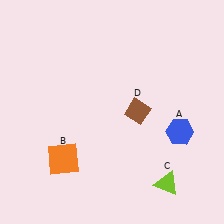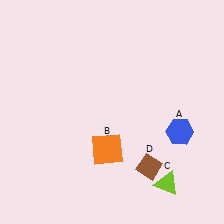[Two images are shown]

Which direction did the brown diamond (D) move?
The brown diamond (D) moved down.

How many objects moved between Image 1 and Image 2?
2 objects moved between the two images.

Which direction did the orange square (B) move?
The orange square (B) moved right.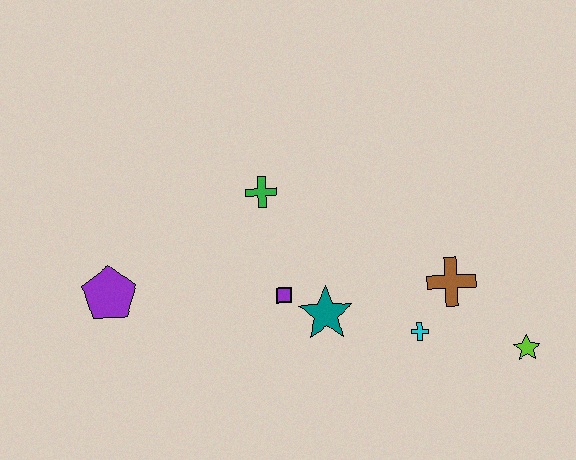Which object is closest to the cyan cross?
The brown cross is closest to the cyan cross.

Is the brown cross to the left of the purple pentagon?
No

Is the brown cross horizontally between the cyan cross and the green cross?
No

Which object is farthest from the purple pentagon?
The lime star is farthest from the purple pentagon.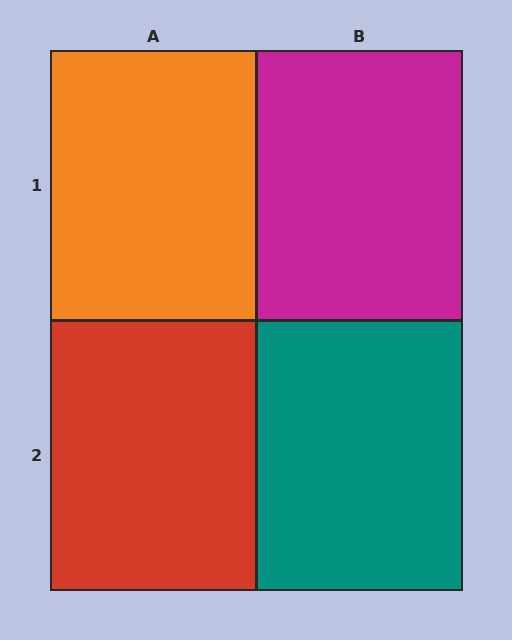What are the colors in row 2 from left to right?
Red, teal.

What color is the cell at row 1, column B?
Magenta.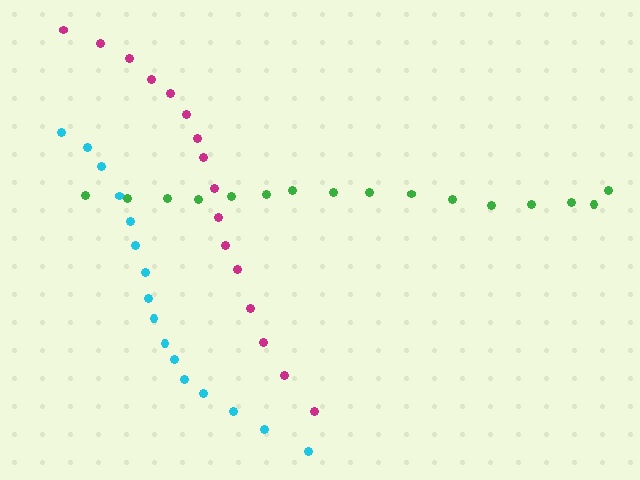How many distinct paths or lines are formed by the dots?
There are 3 distinct paths.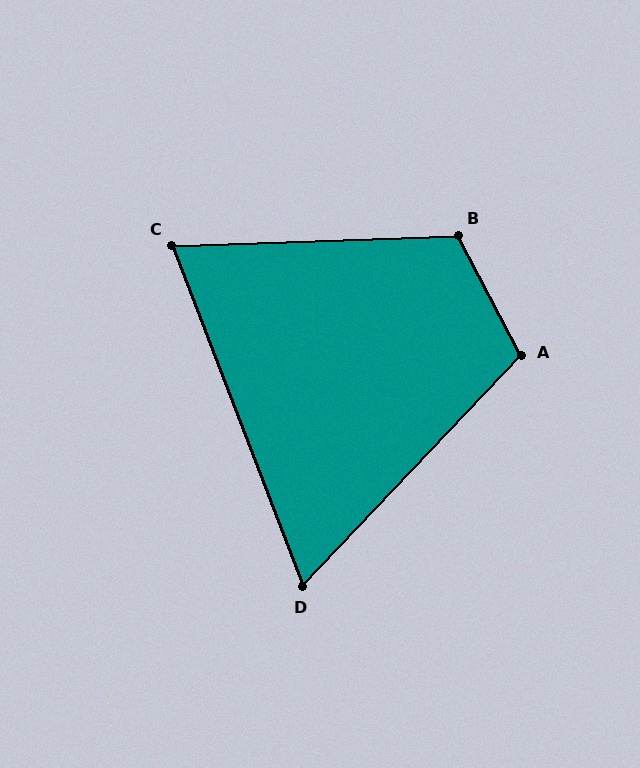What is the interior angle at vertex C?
Approximately 71 degrees (acute).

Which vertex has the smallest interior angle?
D, at approximately 64 degrees.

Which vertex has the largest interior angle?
B, at approximately 116 degrees.